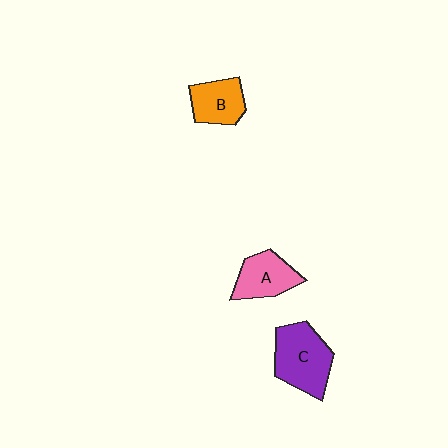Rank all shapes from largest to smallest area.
From largest to smallest: C (purple), A (pink), B (orange).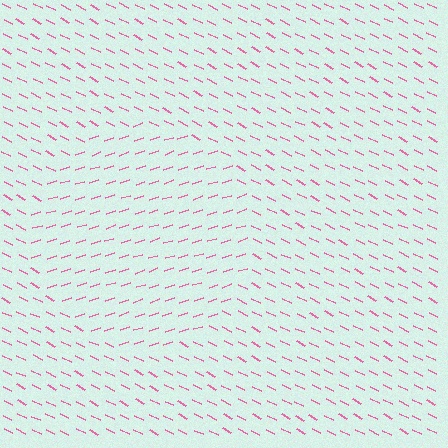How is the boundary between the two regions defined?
The boundary is defined purely by a change in line orientation (approximately 45 degrees difference). All lines are the same color and thickness.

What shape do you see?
I see a circle.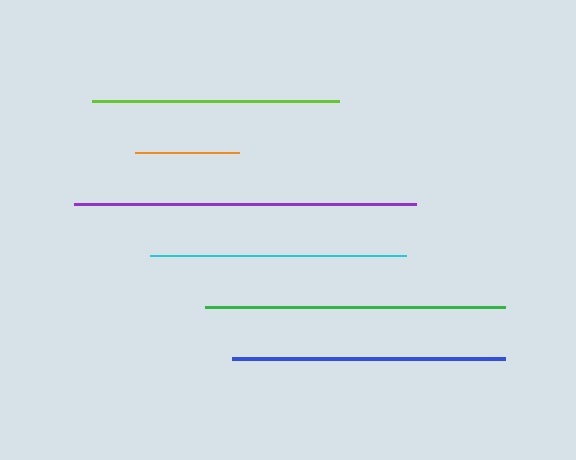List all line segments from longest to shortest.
From longest to shortest: purple, green, blue, cyan, lime, orange.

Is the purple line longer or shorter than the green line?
The purple line is longer than the green line.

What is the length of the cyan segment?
The cyan segment is approximately 256 pixels long.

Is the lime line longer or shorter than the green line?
The green line is longer than the lime line.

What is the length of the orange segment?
The orange segment is approximately 104 pixels long.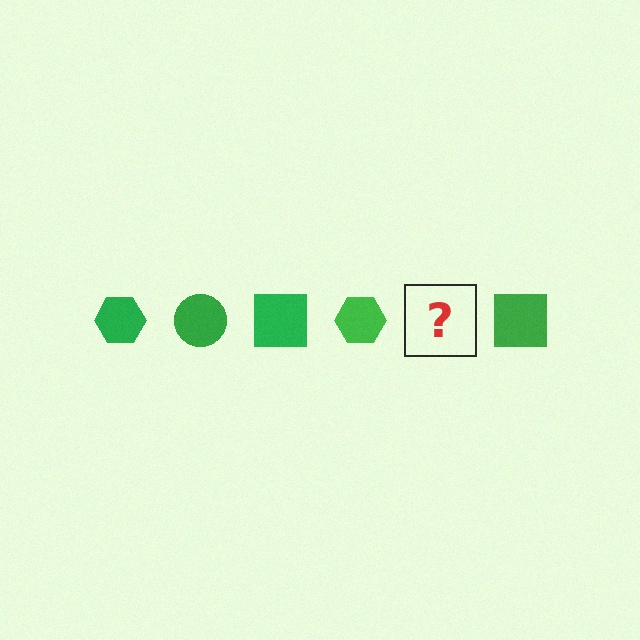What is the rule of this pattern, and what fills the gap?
The rule is that the pattern cycles through hexagon, circle, square shapes in green. The gap should be filled with a green circle.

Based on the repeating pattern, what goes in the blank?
The blank should be a green circle.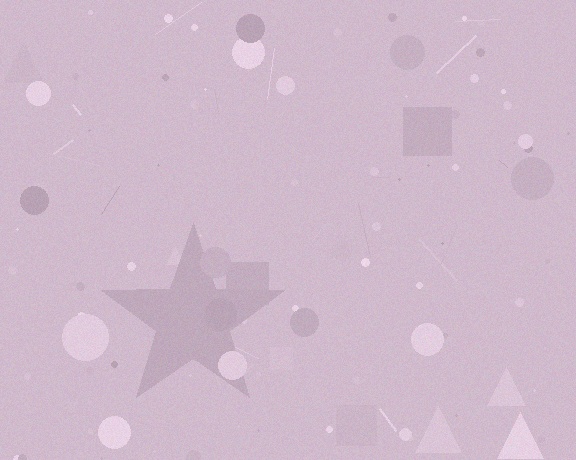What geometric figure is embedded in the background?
A star is embedded in the background.